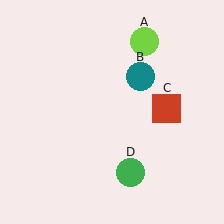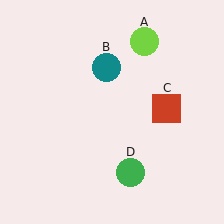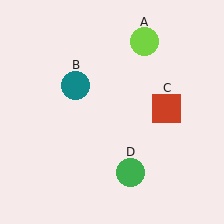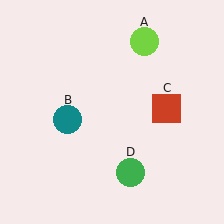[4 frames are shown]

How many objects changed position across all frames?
1 object changed position: teal circle (object B).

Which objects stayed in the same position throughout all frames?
Lime circle (object A) and red square (object C) and green circle (object D) remained stationary.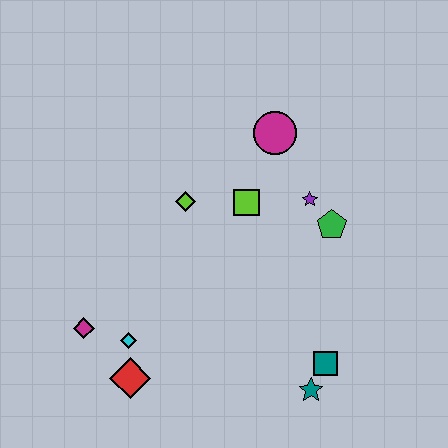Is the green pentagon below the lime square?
Yes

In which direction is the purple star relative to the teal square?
The purple star is above the teal square.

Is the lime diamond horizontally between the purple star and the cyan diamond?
Yes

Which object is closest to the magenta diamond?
The cyan diamond is closest to the magenta diamond.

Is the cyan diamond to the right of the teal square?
No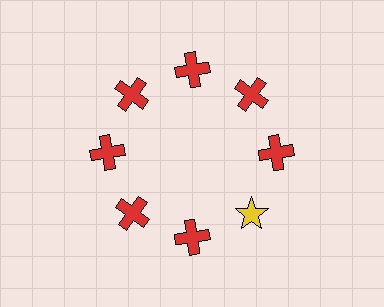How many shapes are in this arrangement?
There are 8 shapes arranged in a ring pattern.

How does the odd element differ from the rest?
It differs in both color (yellow instead of red) and shape (star instead of cross).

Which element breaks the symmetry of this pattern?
The yellow star at roughly the 4 o'clock position breaks the symmetry. All other shapes are red crosses.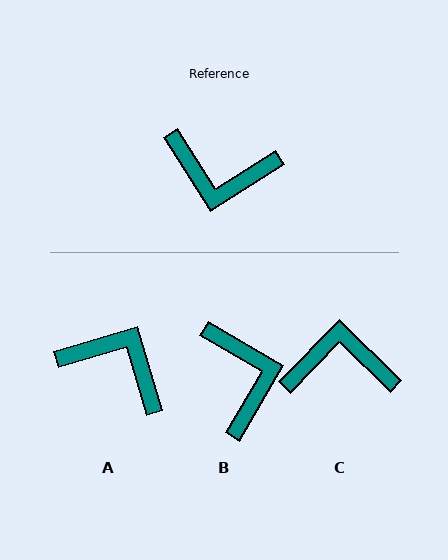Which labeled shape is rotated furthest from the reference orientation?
C, about 167 degrees away.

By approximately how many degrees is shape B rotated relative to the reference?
Approximately 118 degrees counter-clockwise.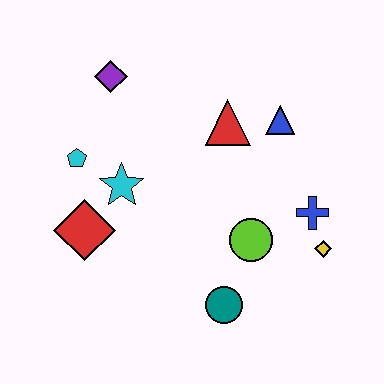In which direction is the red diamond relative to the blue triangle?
The red diamond is to the left of the blue triangle.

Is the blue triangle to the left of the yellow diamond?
Yes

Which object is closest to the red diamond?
The cyan star is closest to the red diamond.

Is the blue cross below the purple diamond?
Yes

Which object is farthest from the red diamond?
The yellow diamond is farthest from the red diamond.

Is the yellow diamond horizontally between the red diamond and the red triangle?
No